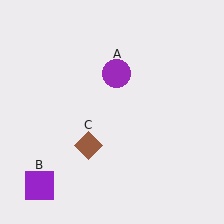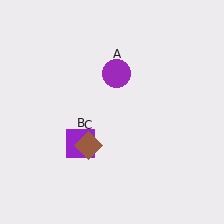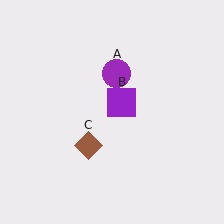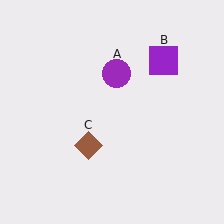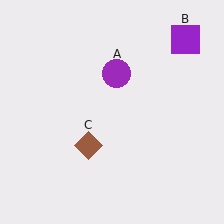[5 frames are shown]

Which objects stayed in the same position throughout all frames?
Purple circle (object A) and brown diamond (object C) remained stationary.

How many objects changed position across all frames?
1 object changed position: purple square (object B).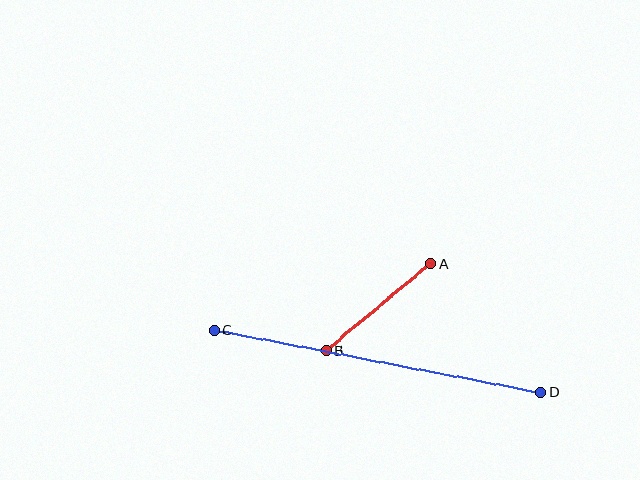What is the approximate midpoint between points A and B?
The midpoint is at approximately (378, 307) pixels.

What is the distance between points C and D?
The distance is approximately 332 pixels.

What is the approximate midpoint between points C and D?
The midpoint is at approximately (378, 362) pixels.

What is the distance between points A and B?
The distance is approximately 135 pixels.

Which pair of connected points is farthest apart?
Points C and D are farthest apart.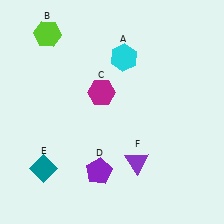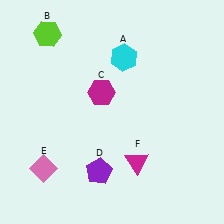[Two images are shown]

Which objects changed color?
E changed from teal to pink. F changed from purple to magenta.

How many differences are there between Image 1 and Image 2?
There are 2 differences between the two images.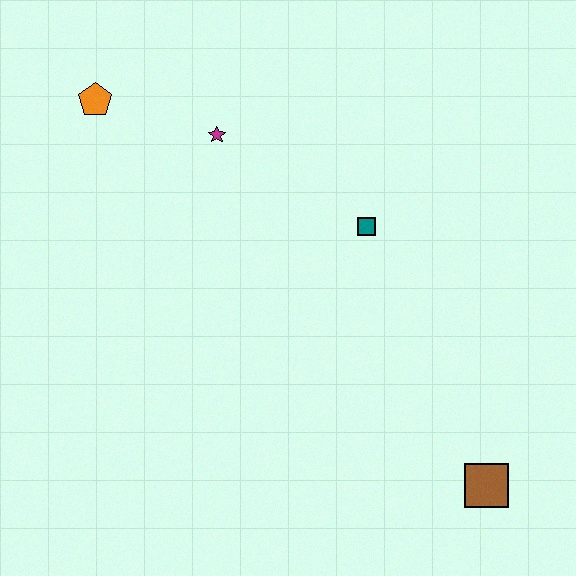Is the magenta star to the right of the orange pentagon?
Yes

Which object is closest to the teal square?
The magenta star is closest to the teal square.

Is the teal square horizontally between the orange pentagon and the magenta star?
No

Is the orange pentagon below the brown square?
No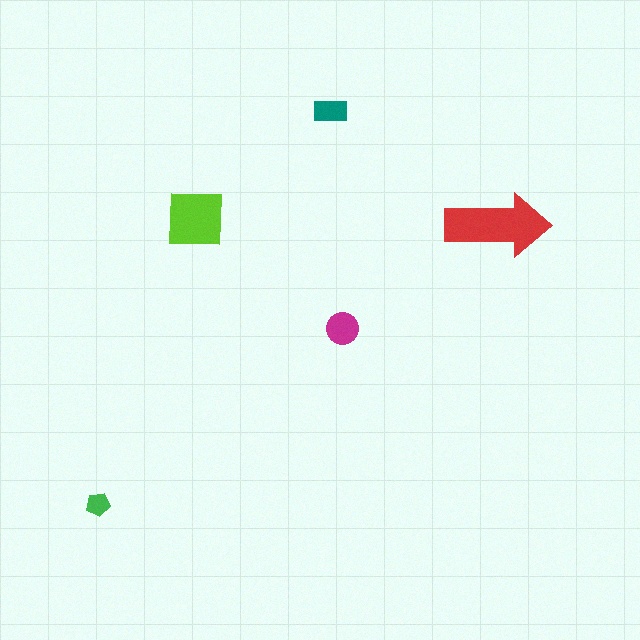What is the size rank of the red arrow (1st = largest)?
1st.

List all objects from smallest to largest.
The green pentagon, the teal rectangle, the magenta circle, the lime square, the red arrow.